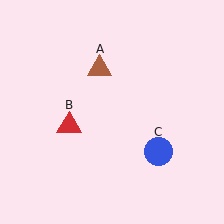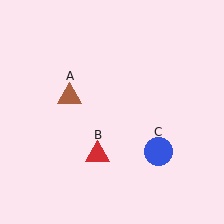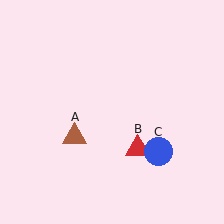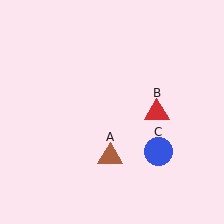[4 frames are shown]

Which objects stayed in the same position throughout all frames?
Blue circle (object C) remained stationary.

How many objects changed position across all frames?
2 objects changed position: brown triangle (object A), red triangle (object B).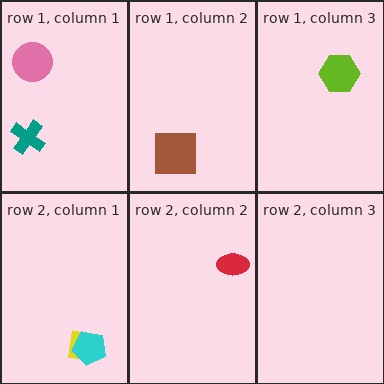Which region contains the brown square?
The row 1, column 2 region.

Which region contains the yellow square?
The row 2, column 1 region.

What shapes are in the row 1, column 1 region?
The teal cross, the pink circle.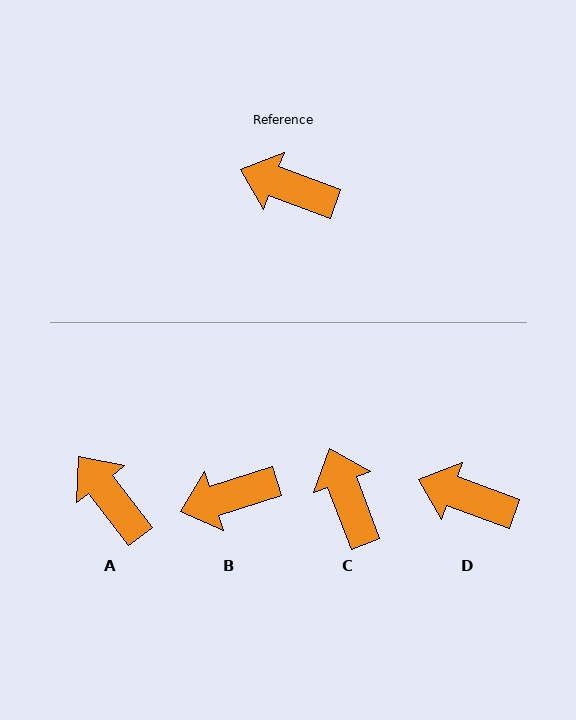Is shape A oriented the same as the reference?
No, it is off by about 32 degrees.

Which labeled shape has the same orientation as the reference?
D.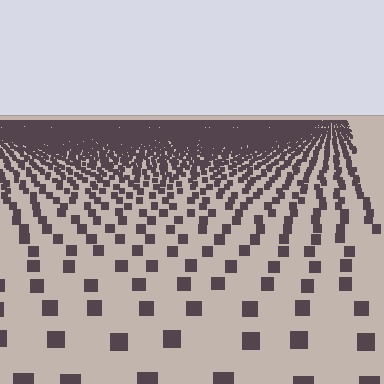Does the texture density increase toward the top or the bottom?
Density increases toward the top.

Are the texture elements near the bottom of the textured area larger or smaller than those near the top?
Larger. Near the bottom, elements are closer to the viewer and appear at a bigger on-screen size.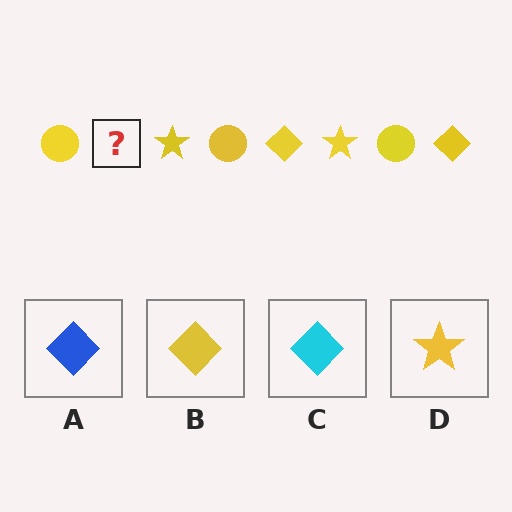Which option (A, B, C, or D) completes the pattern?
B.